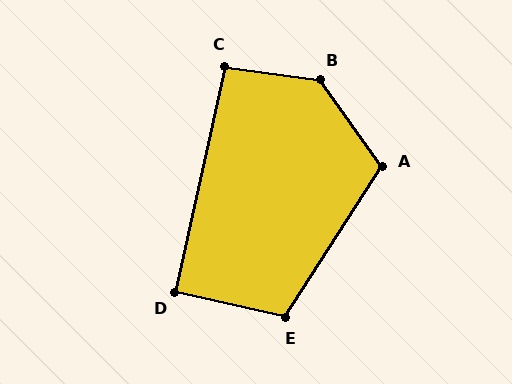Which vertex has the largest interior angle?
B, at approximately 134 degrees.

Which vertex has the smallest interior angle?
D, at approximately 90 degrees.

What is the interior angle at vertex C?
Approximately 95 degrees (approximately right).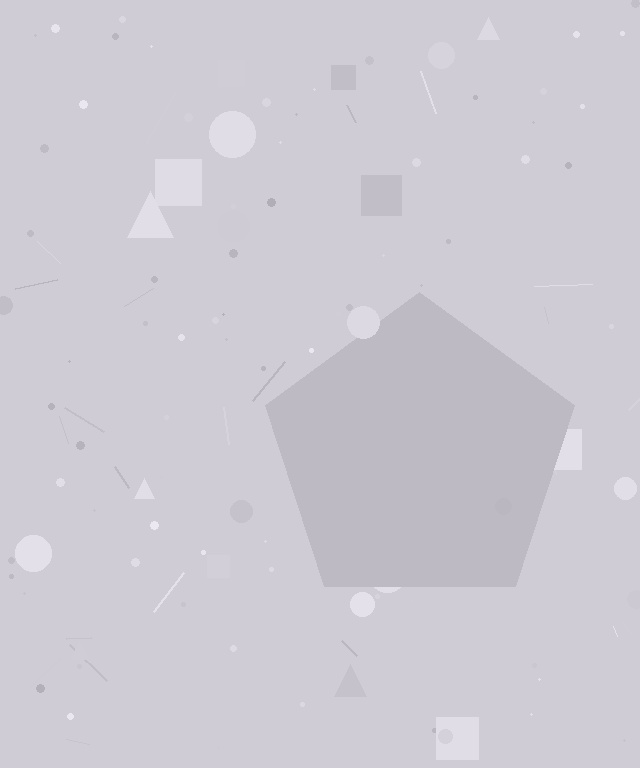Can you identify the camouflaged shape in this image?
The camouflaged shape is a pentagon.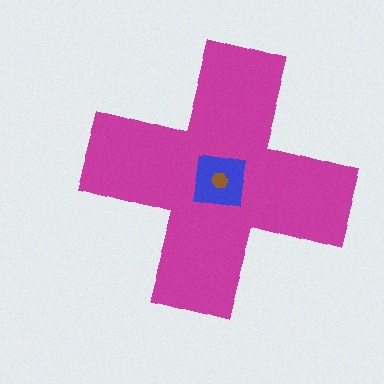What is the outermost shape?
The magenta cross.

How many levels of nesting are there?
3.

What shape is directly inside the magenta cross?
The blue square.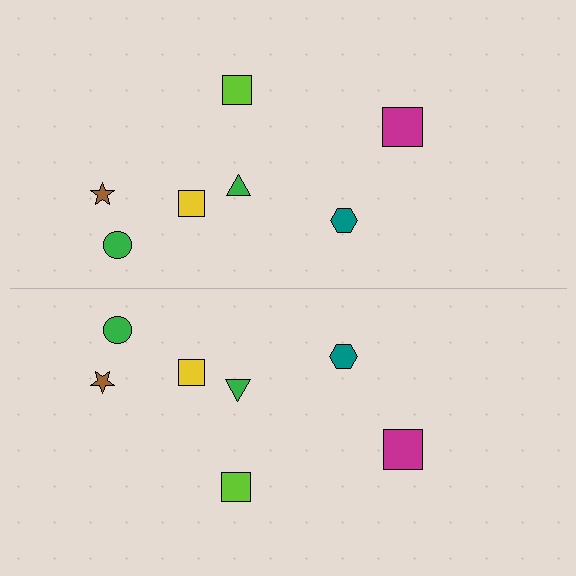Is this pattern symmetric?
Yes, this pattern has bilateral (reflection) symmetry.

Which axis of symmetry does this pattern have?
The pattern has a horizontal axis of symmetry running through the center of the image.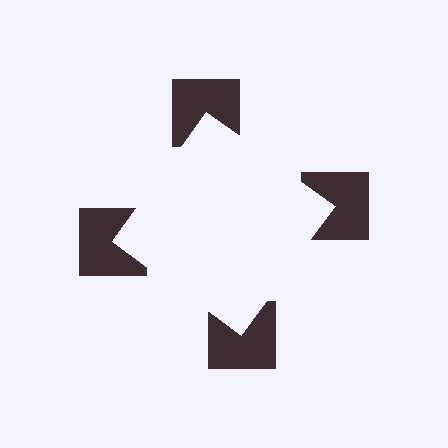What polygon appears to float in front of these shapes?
An illusory square — its edges are inferred from the aligned wedge cuts in the notched squares, not physically drawn.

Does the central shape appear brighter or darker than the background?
It typically appears slightly brighter than the background, even though no actual brightness change is drawn.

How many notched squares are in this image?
There are 4 — one at each vertex of the illusory square.